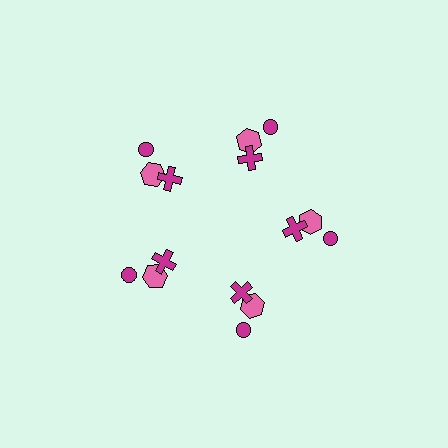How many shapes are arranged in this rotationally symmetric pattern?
There are 15 shapes, arranged in 5 groups of 3.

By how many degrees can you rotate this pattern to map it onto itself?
The pattern maps onto itself every 72 degrees of rotation.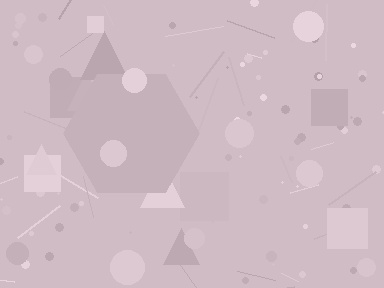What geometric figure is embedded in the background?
A hexagon is embedded in the background.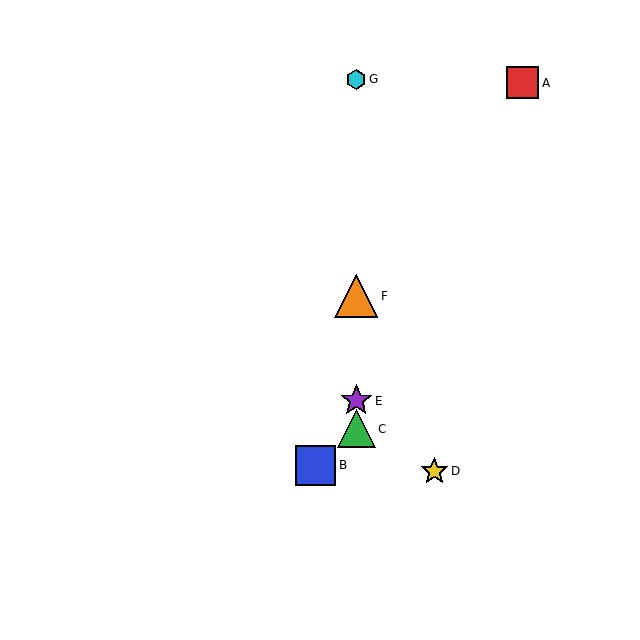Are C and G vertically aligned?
Yes, both are at x≈356.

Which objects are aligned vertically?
Objects C, E, F, G are aligned vertically.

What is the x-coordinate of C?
Object C is at x≈356.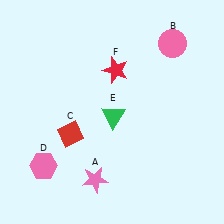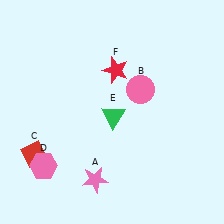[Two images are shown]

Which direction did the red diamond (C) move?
The red diamond (C) moved left.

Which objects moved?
The objects that moved are: the pink circle (B), the red diamond (C).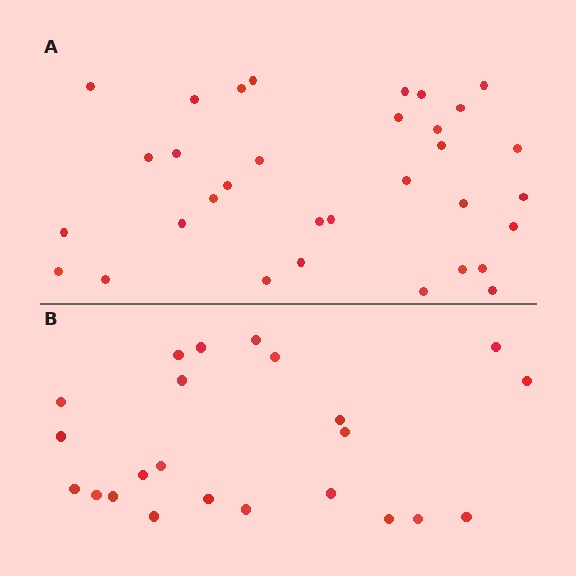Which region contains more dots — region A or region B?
Region A (the top region) has more dots.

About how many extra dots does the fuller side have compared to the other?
Region A has roughly 10 or so more dots than region B.